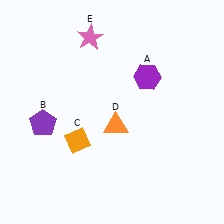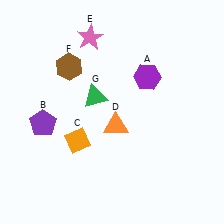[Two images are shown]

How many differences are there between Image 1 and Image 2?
There are 2 differences between the two images.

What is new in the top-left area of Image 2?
A green triangle (G) was added in the top-left area of Image 2.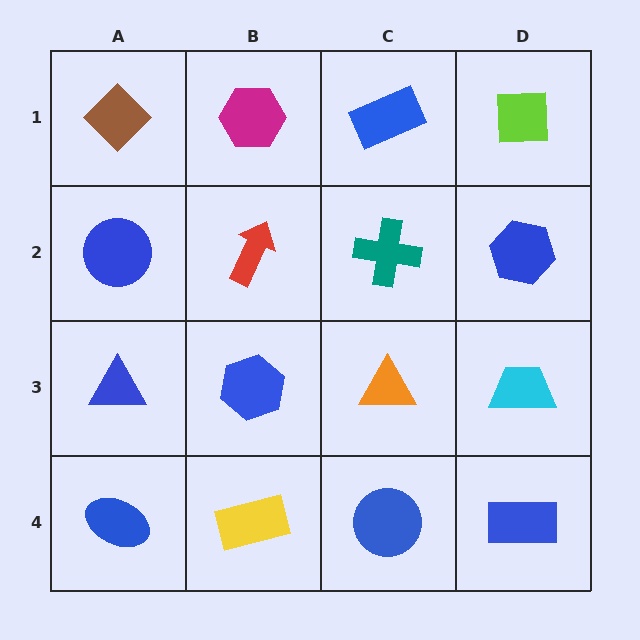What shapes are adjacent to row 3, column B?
A red arrow (row 2, column B), a yellow rectangle (row 4, column B), a blue triangle (row 3, column A), an orange triangle (row 3, column C).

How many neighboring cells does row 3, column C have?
4.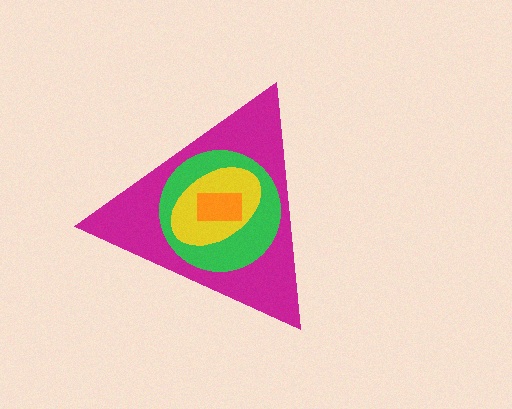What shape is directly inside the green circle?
The yellow ellipse.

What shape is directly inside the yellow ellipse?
The orange rectangle.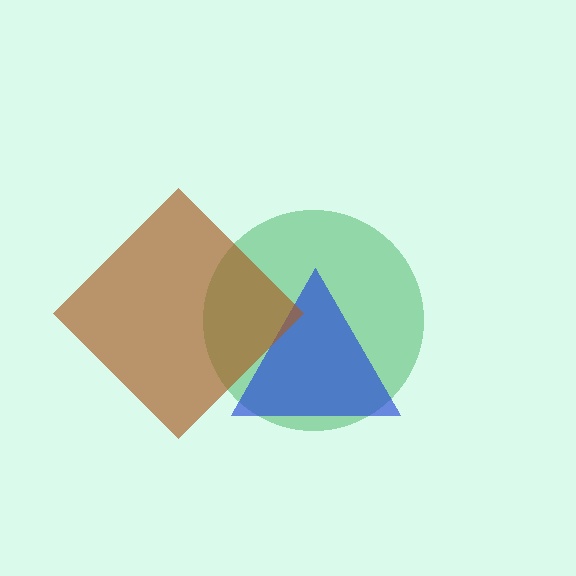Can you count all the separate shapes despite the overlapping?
Yes, there are 3 separate shapes.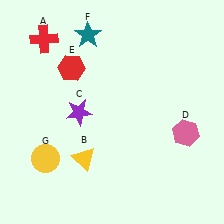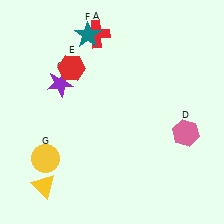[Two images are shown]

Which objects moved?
The objects that moved are: the red cross (A), the yellow triangle (B), the purple star (C).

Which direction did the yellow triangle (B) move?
The yellow triangle (B) moved left.